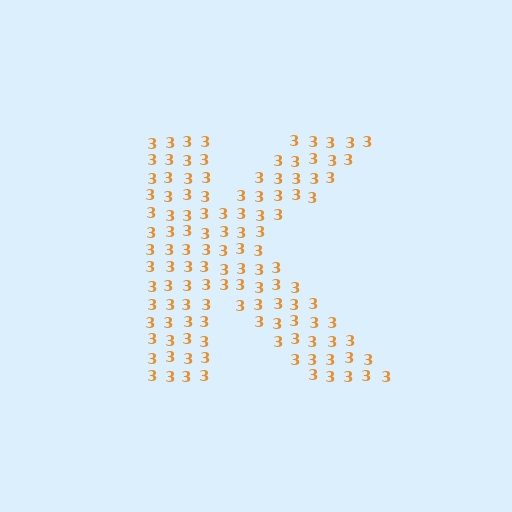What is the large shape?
The large shape is the letter K.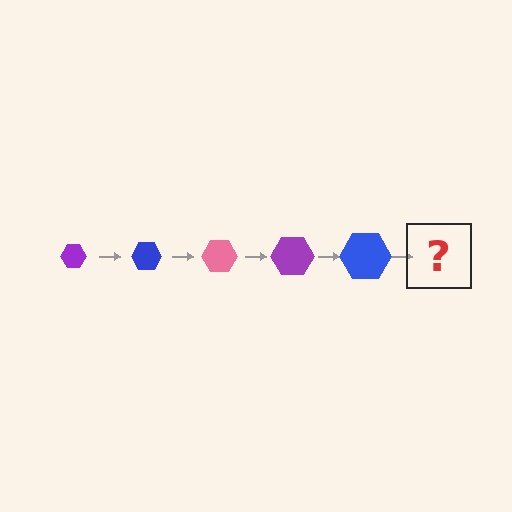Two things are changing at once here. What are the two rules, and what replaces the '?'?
The two rules are that the hexagon grows larger each step and the color cycles through purple, blue, and pink. The '?' should be a pink hexagon, larger than the previous one.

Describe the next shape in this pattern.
It should be a pink hexagon, larger than the previous one.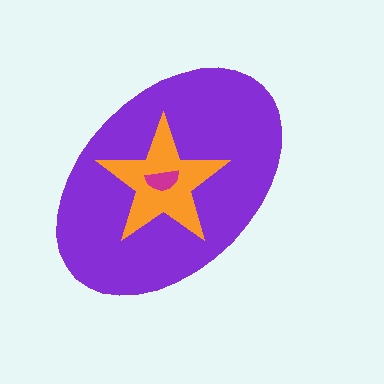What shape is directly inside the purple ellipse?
The orange star.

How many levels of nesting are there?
3.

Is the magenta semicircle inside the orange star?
Yes.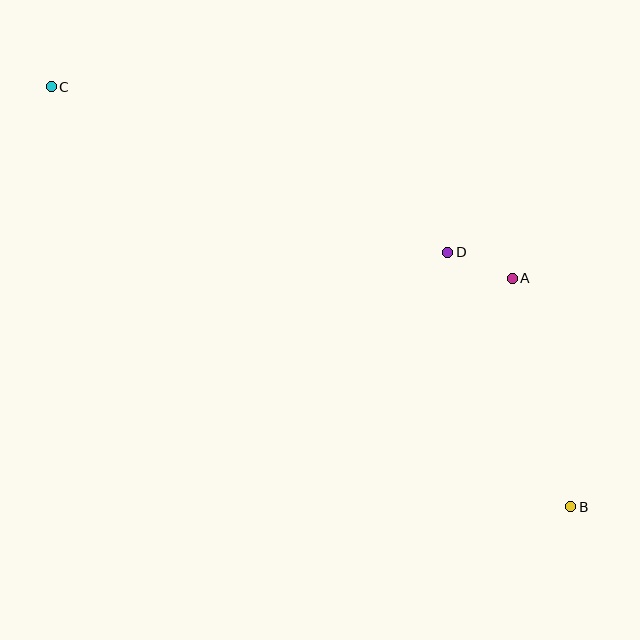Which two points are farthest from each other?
Points B and C are farthest from each other.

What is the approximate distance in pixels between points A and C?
The distance between A and C is approximately 499 pixels.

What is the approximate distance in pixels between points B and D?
The distance between B and D is approximately 283 pixels.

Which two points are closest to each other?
Points A and D are closest to each other.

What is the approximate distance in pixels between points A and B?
The distance between A and B is approximately 236 pixels.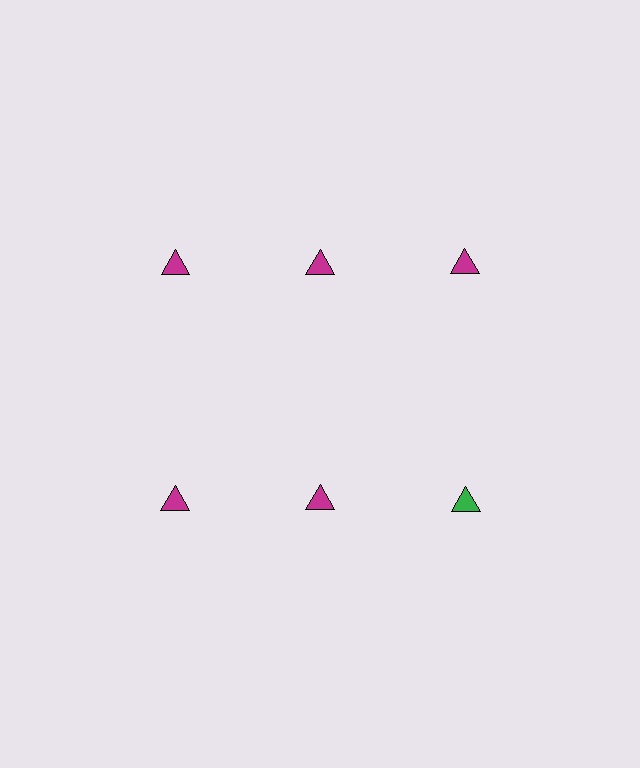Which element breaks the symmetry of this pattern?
The green triangle in the second row, center column breaks the symmetry. All other shapes are magenta triangles.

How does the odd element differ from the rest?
It has a different color: green instead of magenta.